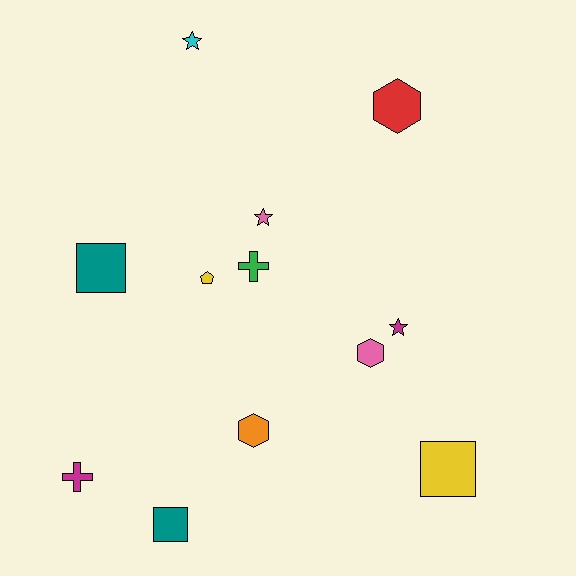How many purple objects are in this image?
There are no purple objects.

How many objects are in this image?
There are 12 objects.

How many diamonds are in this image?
There are no diamonds.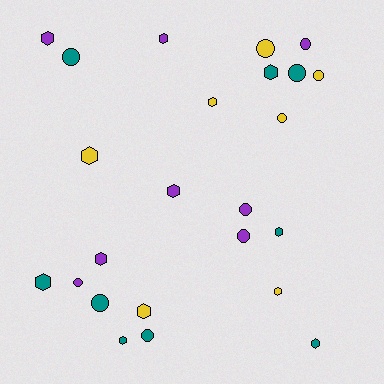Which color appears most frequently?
Teal, with 9 objects.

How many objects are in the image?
There are 24 objects.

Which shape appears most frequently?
Hexagon, with 13 objects.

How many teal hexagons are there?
There are 5 teal hexagons.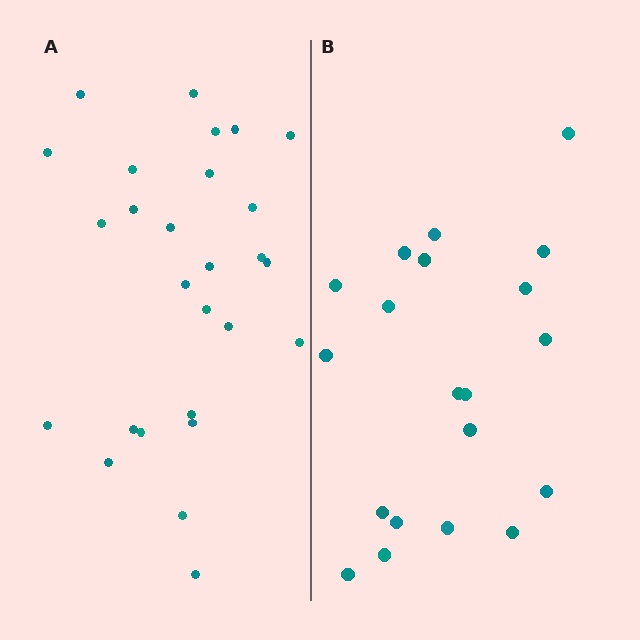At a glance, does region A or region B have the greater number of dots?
Region A (the left region) has more dots.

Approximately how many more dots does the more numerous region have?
Region A has roughly 8 or so more dots than region B.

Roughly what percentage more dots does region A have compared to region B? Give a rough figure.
About 35% more.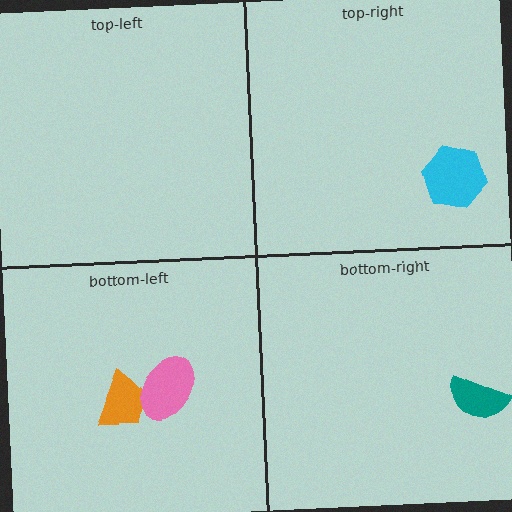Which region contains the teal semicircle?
The bottom-right region.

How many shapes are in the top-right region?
1.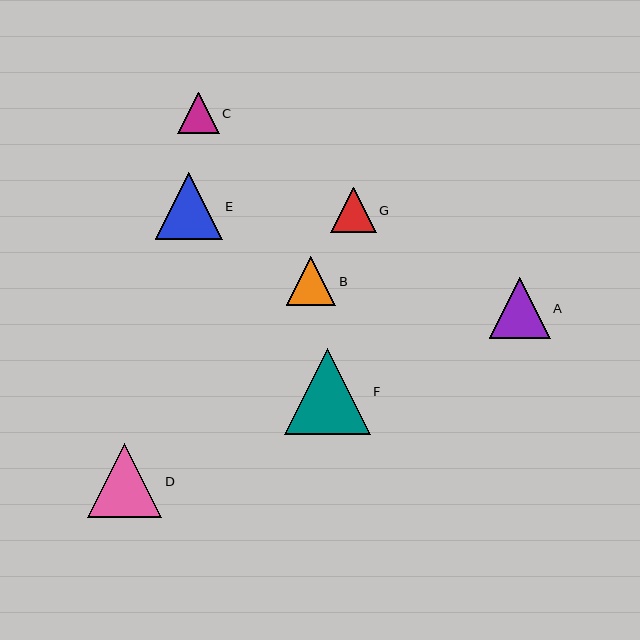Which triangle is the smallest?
Triangle C is the smallest with a size of approximately 41 pixels.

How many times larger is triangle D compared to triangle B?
Triangle D is approximately 1.5 times the size of triangle B.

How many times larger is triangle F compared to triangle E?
Triangle F is approximately 1.3 times the size of triangle E.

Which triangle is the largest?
Triangle F is the largest with a size of approximately 86 pixels.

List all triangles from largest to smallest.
From largest to smallest: F, D, E, A, B, G, C.